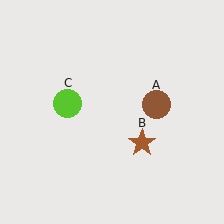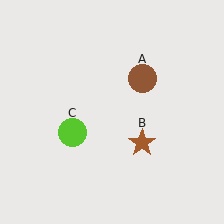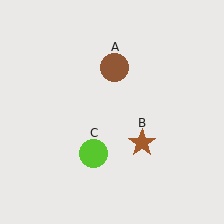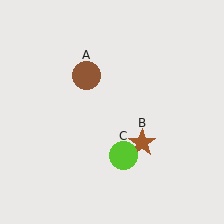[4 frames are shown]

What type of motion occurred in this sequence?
The brown circle (object A), lime circle (object C) rotated counterclockwise around the center of the scene.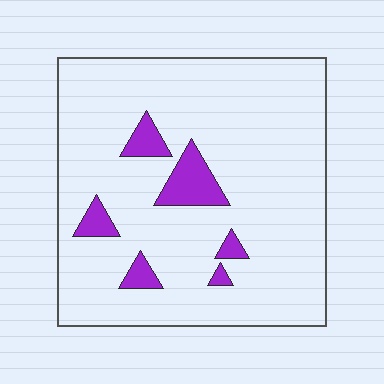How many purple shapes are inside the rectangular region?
6.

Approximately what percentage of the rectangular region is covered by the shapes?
Approximately 10%.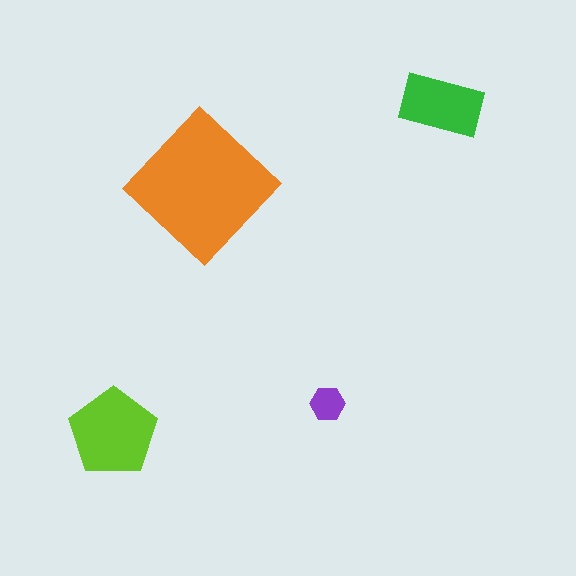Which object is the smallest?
The purple hexagon.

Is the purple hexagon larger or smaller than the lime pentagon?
Smaller.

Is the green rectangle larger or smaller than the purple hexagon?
Larger.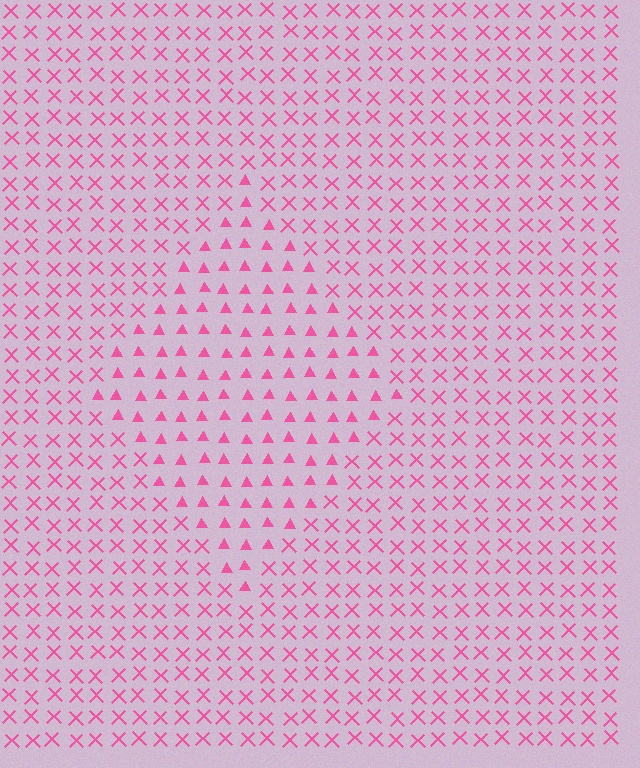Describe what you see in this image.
The image is filled with small pink elements arranged in a uniform grid. A diamond-shaped region contains triangles, while the surrounding area contains X marks. The boundary is defined purely by the change in element shape.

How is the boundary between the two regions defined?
The boundary is defined by a change in element shape: triangles inside vs. X marks outside. All elements share the same color and spacing.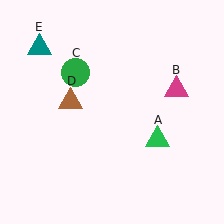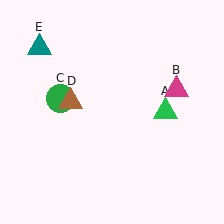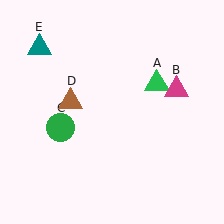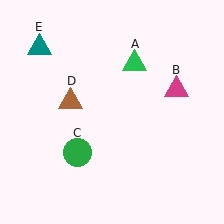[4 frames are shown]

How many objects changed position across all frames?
2 objects changed position: green triangle (object A), green circle (object C).